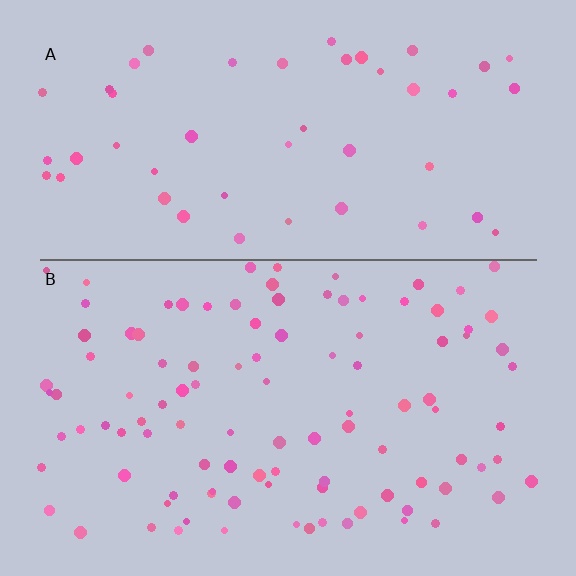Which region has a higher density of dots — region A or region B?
B (the bottom).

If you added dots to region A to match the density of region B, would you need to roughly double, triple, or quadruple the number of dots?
Approximately double.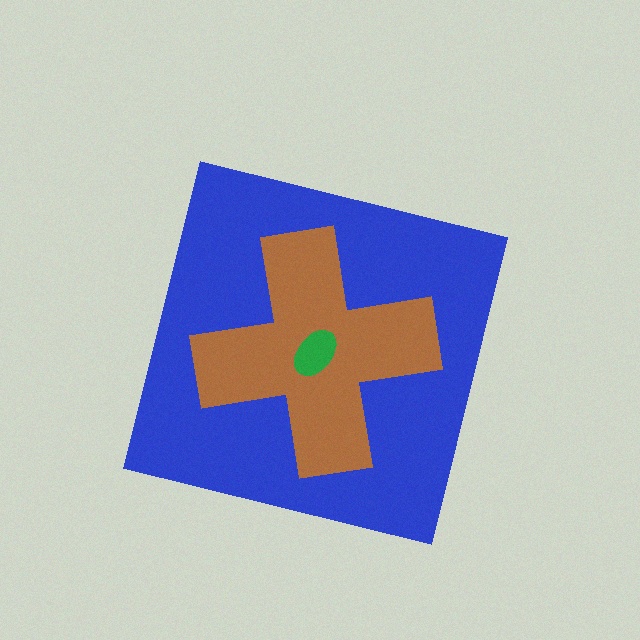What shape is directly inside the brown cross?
The green ellipse.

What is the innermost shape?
The green ellipse.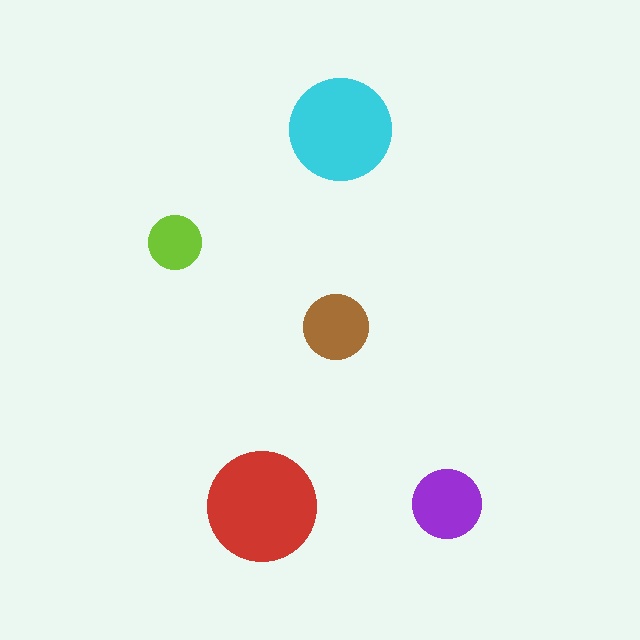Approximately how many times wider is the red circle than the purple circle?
About 1.5 times wider.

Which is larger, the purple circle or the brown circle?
The purple one.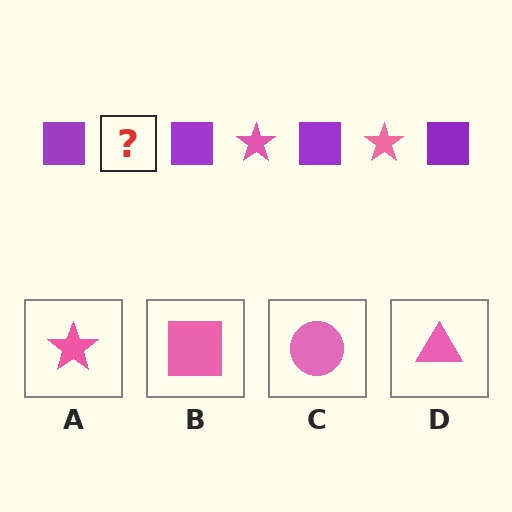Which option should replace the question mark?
Option A.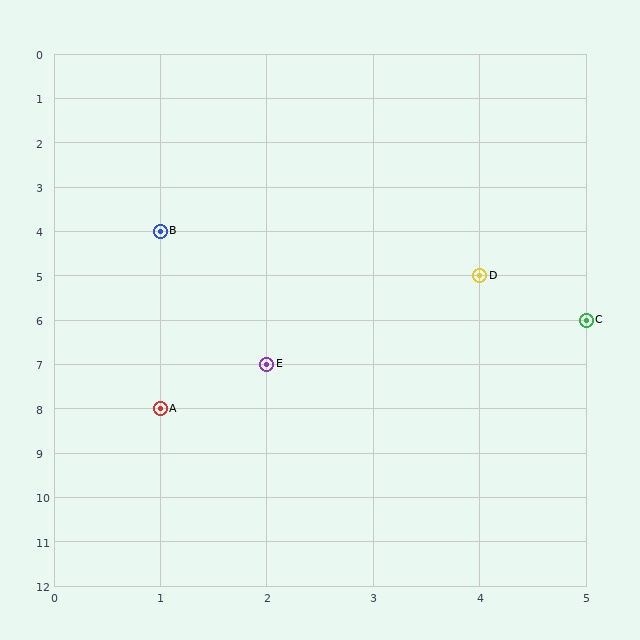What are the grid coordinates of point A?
Point A is at grid coordinates (1, 8).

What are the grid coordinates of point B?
Point B is at grid coordinates (1, 4).